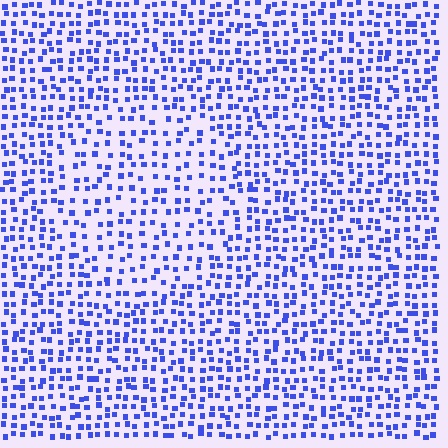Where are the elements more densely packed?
The elements are more densely packed outside the circle boundary.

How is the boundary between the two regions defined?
The boundary is defined by a change in element density (approximately 1.5x ratio). All elements are the same color, size, and shape.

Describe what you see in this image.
The image contains small blue elements arranged at two different densities. A circle-shaped region is visible where the elements are less densely packed than the surrounding area.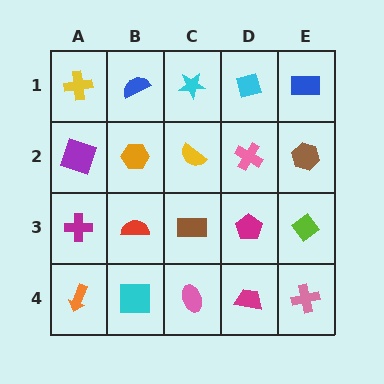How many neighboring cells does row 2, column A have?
3.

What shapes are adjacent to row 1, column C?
A yellow semicircle (row 2, column C), a blue semicircle (row 1, column B), a cyan diamond (row 1, column D).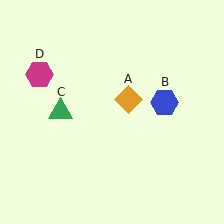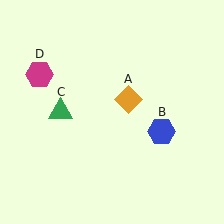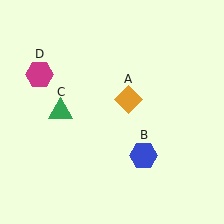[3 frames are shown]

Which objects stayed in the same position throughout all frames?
Orange diamond (object A) and green triangle (object C) and magenta hexagon (object D) remained stationary.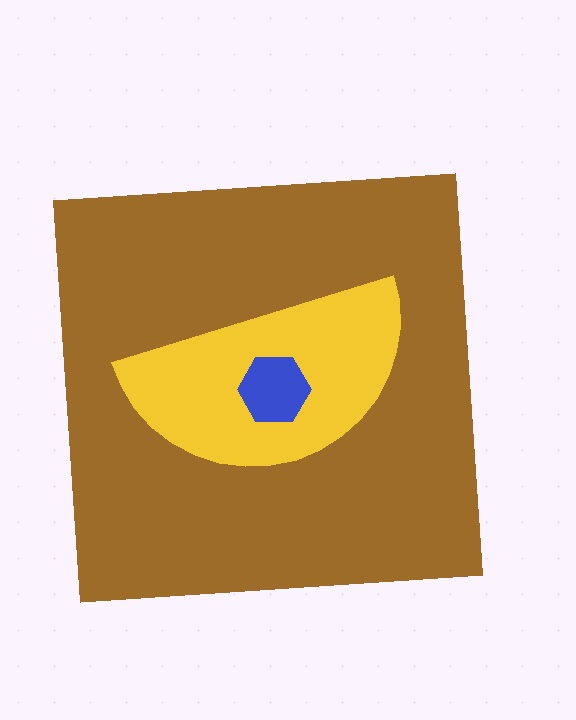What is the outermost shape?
The brown square.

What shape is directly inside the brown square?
The yellow semicircle.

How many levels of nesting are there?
3.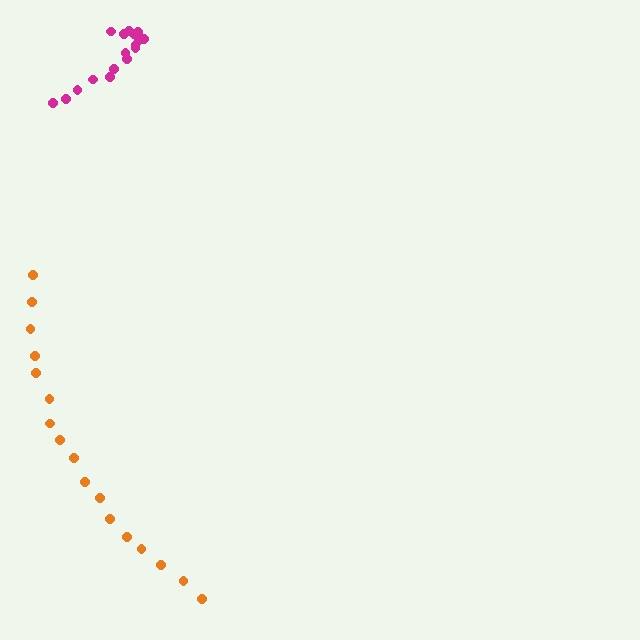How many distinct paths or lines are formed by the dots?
There are 2 distinct paths.